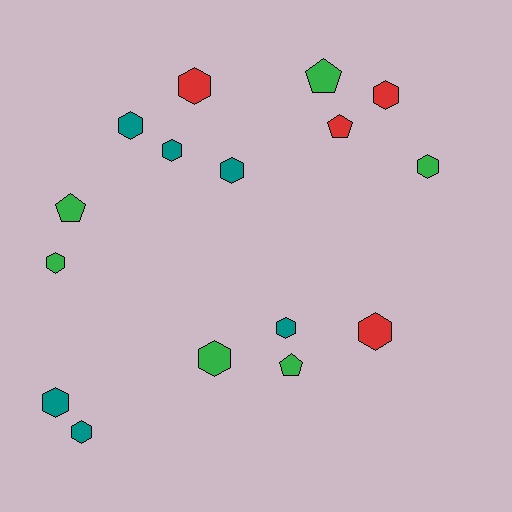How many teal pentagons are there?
There are no teal pentagons.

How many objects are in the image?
There are 16 objects.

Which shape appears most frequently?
Hexagon, with 12 objects.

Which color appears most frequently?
Green, with 6 objects.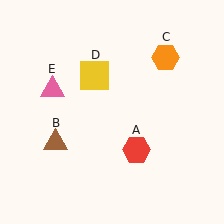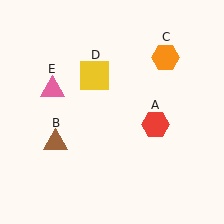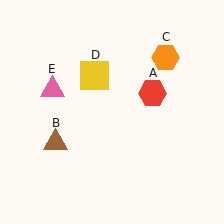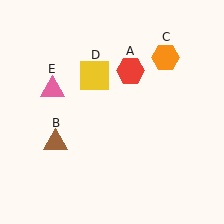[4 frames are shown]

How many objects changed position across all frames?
1 object changed position: red hexagon (object A).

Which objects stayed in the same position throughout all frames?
Brown triangle (object B) and orange hexagon (object C) and yellow square (object D) and pink triangle (object E) remained stationary.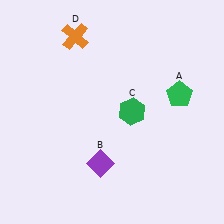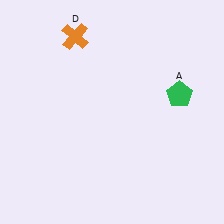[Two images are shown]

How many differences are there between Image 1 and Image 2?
There are 2 differences between the two images.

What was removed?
The green hexagon (C), the purple diamond (B) were removed in Image 2.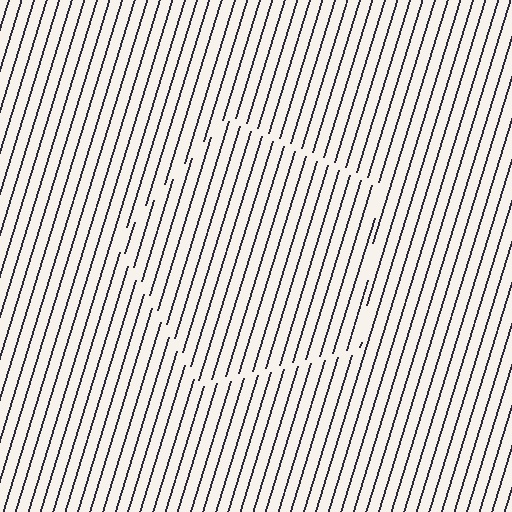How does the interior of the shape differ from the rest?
The interior of the shape contains the same grating, shifted by half a period — the contour is defined by the phase discontinuity where line-ends from the inner and outer gratings abut.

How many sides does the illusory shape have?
5 sides — the line-ends trace a pentagon.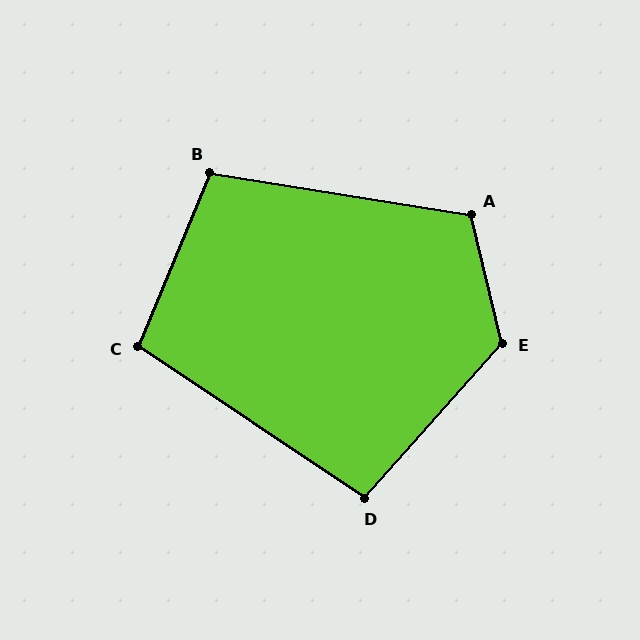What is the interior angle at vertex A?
Approximately 113 degrees (obtuse).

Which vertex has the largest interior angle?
E, at approximately 125 degrees.